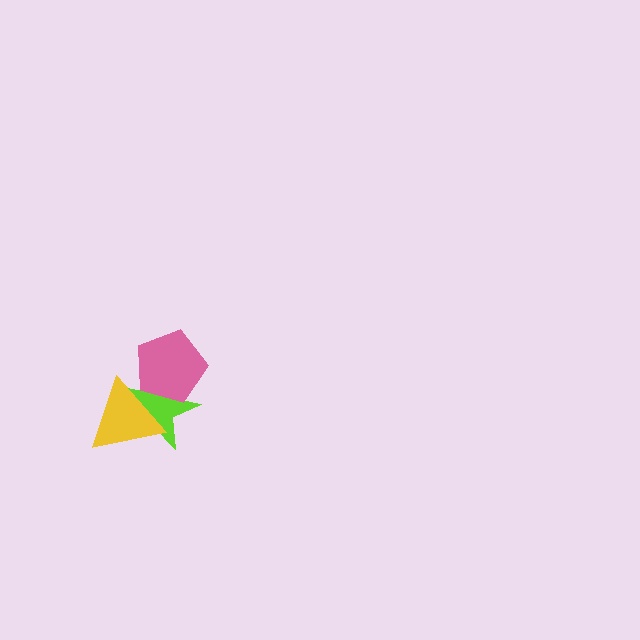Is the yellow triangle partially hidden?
No, no other shape covers it.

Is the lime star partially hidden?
Yes, it is partially covered by another shape.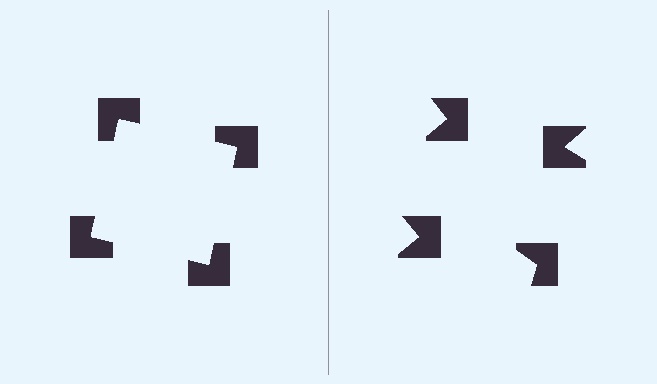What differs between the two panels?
The notched squares are positioned identically on both sides; only the wedge orientations differ. On the left they align to a square; on the right they are misaligned.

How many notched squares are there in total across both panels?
8 — 4 on each side.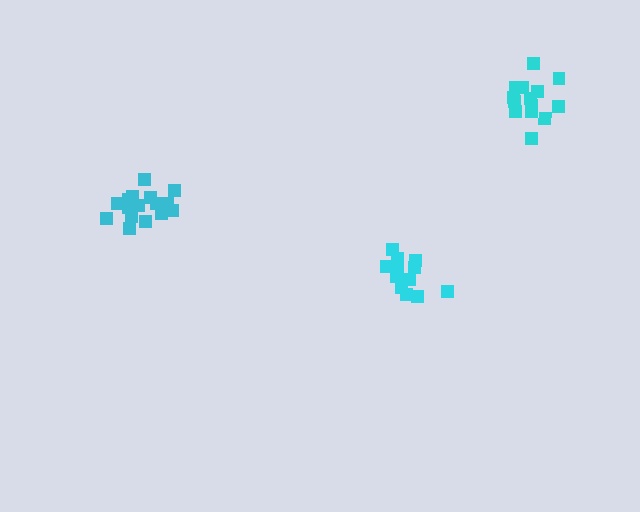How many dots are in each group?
Group 1: 16 dots, Group 2: 13 dots, Group 3: 15 dots (44 total).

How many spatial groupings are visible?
There are 3 spatial groupings.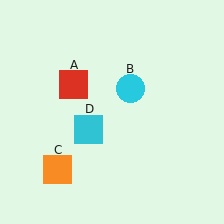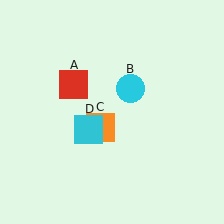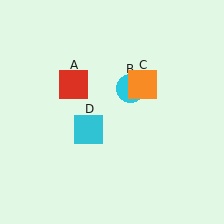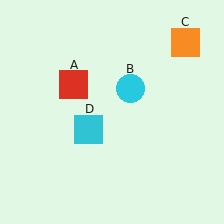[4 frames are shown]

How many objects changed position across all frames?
1 object changed position: orange square (object C).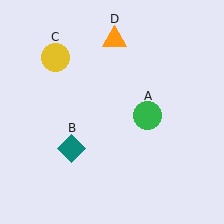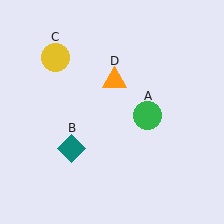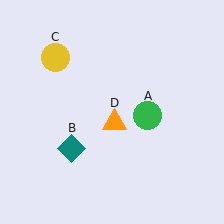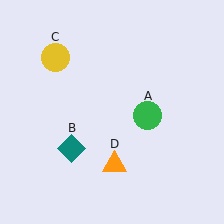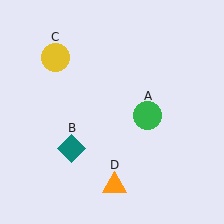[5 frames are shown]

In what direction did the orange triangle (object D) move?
The orange triangle (object D) moved down.